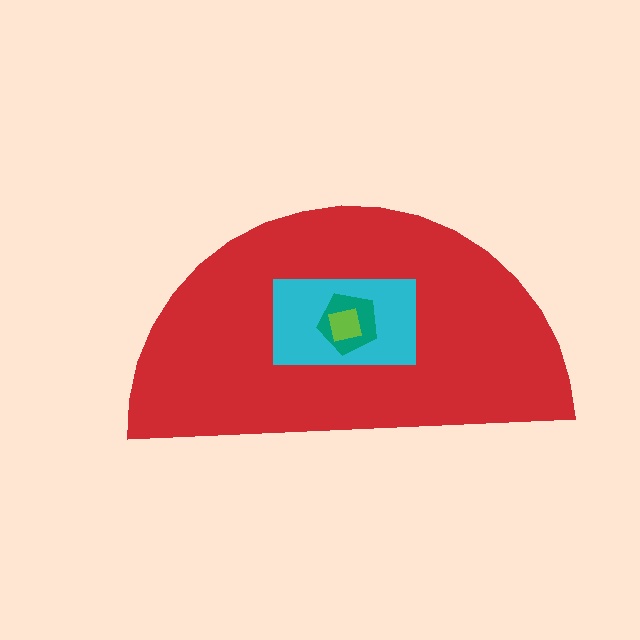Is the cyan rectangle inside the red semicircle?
Yes.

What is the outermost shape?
The red semicircle.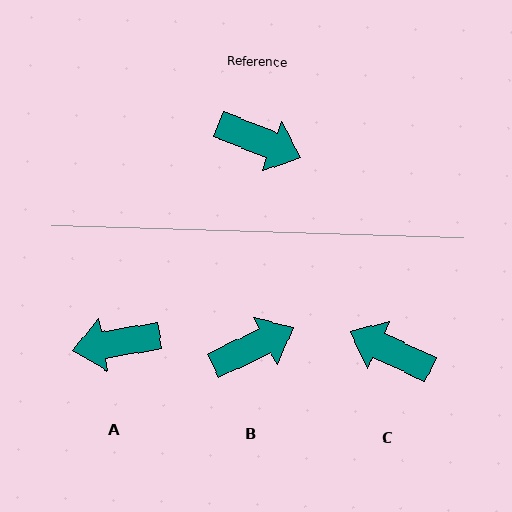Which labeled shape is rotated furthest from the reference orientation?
C, about 177 degrees away.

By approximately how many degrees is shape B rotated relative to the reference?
Approximately 48 degrees counter-clockwise.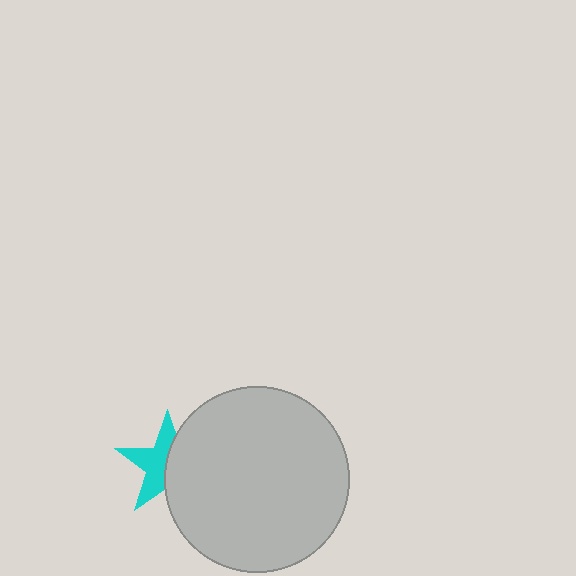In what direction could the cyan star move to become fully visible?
The cyan star could move left. That would shift it out from behind the light gray circle entirely.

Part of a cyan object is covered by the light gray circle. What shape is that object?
It is a star.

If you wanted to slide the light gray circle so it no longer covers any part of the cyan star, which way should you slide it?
Slide it right — that is the most direct way to separate the two shapes.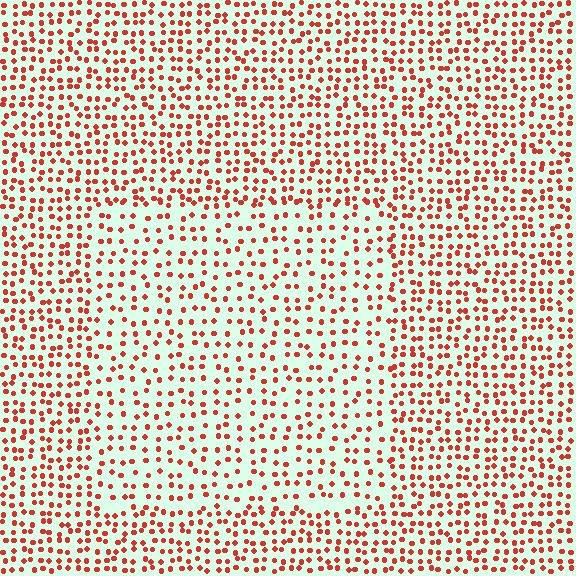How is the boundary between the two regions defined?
The boundary is defined by a change in element density (approximately 1.6x ratio). All elements are the same color, size, and shape.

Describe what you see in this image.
The image contains small red elements arranged at two different densities. A rectangle-shaped region is visible where the elements are less densely packed than the surrounding area.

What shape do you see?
I see a rectangle.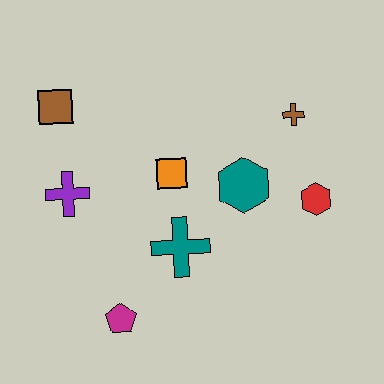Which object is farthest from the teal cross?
The brown square is farthest from the teal cross.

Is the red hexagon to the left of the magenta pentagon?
No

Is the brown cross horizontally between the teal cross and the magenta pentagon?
No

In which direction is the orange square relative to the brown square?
The orange square is to the right of the brown square.